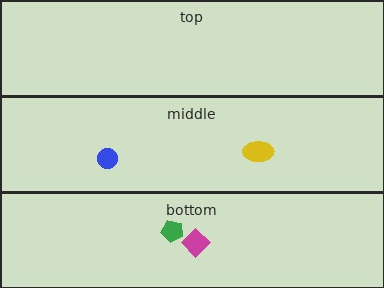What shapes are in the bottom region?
The magenta diamond, the green pentagon.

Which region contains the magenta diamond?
The bottom region.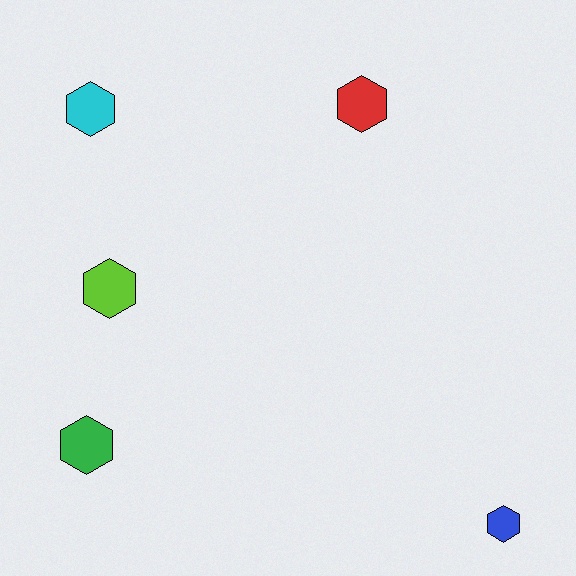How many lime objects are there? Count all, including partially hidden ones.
There is 1 lime object.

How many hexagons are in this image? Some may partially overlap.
There are 5 hexagons.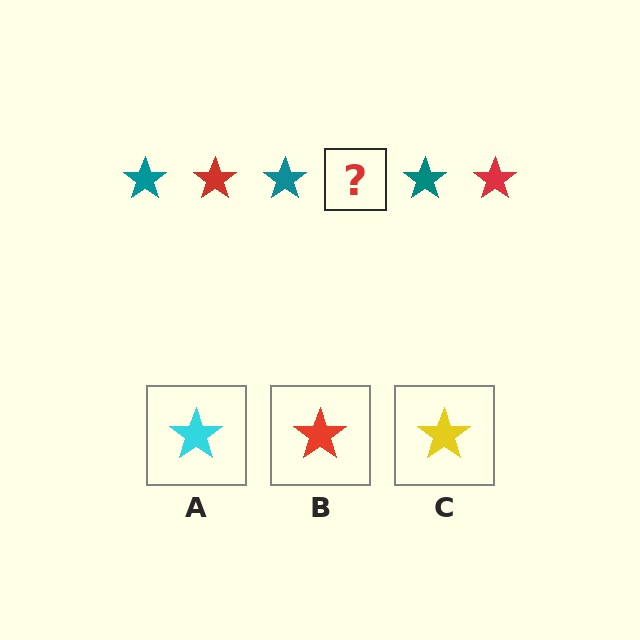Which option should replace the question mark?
Option B.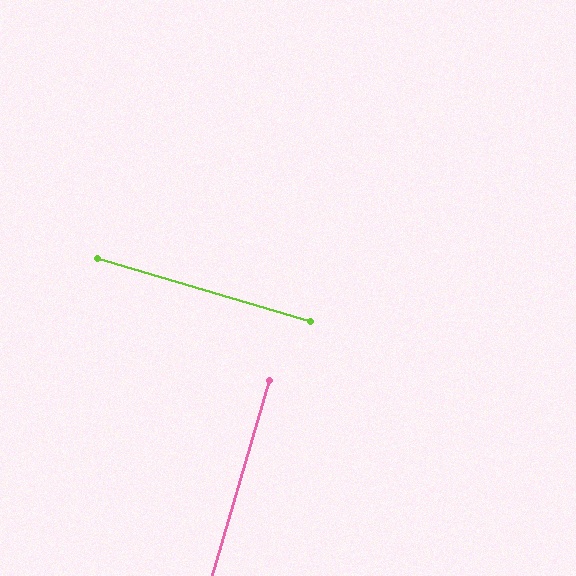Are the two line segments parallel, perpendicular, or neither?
Perpendicular — they meet at approximately 90°.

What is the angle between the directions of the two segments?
Approximately 90 degrees.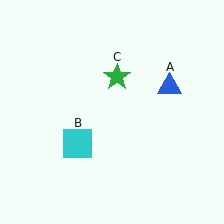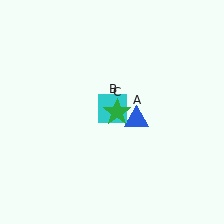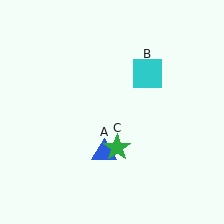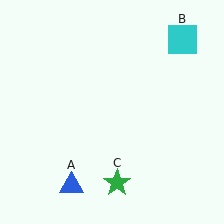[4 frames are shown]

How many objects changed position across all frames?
3 objects changed position: blue triangle (object A), cyan square (object B), green star (object C).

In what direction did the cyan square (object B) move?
The cyan square (object B) moved up and to the right.